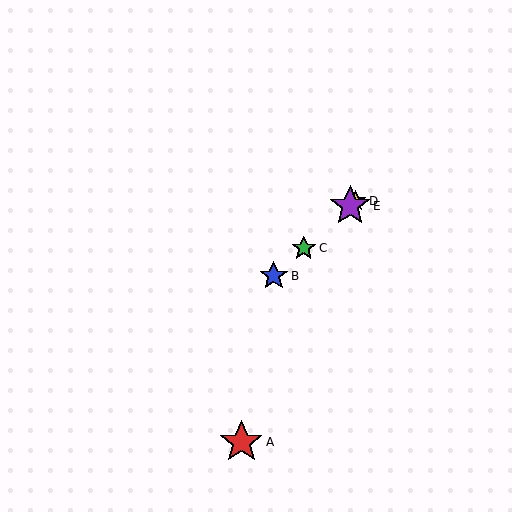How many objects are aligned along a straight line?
4 objects (B, C, D, E) are aligned along a straight line.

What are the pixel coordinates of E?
Object E is at (350, 206).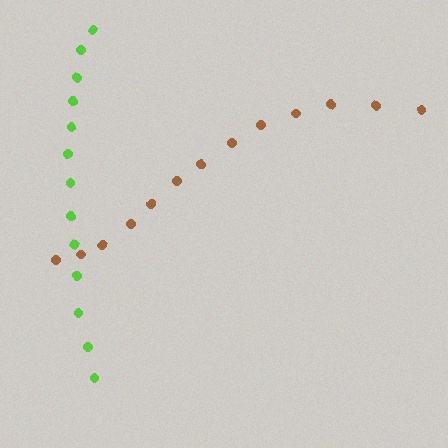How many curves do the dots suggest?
There are 2 distinct paths.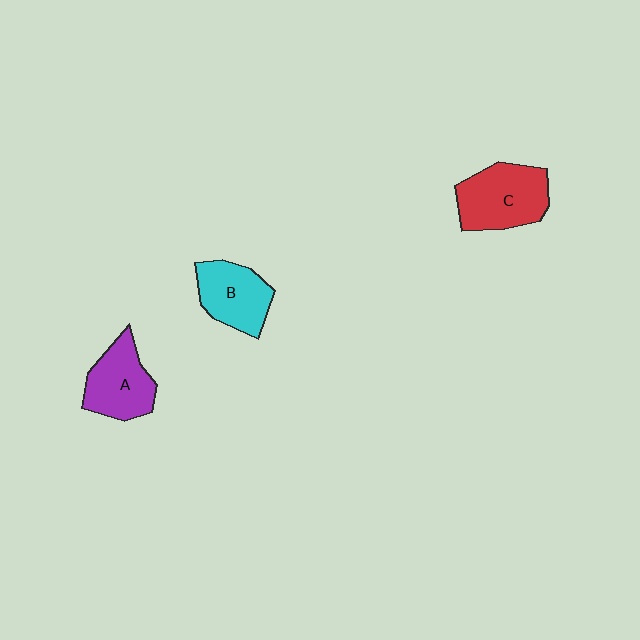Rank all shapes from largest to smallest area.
From largest to smallest: C (red), A (purple), B (cyan).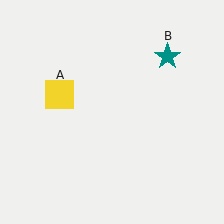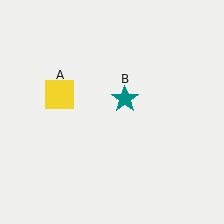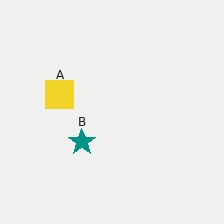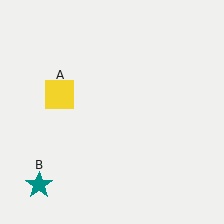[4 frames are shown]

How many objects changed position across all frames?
1 object changed position: teal star (object B).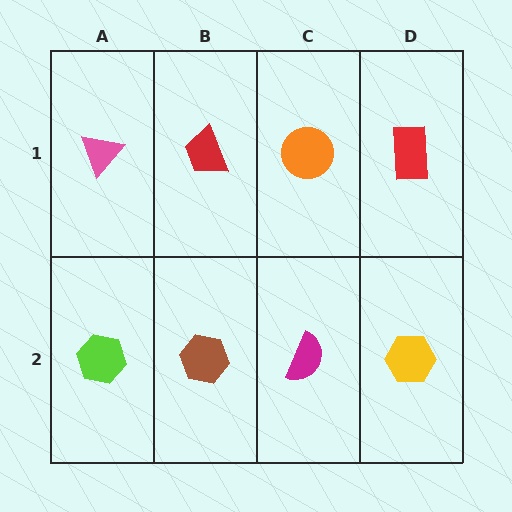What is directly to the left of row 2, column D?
A magenta semicircle.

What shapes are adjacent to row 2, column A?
A pink triangle (row 1, column A), a brown hexagon (row 2, column B).